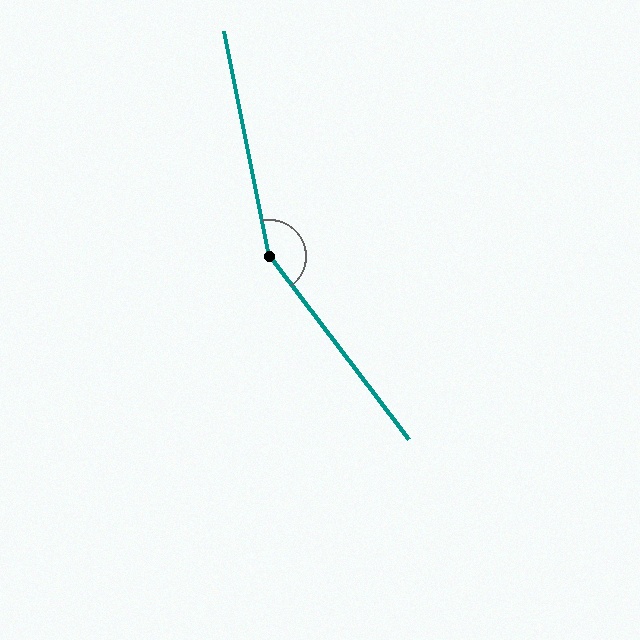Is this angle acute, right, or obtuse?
It is obtuse.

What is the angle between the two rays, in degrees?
Approximately 154 degrees.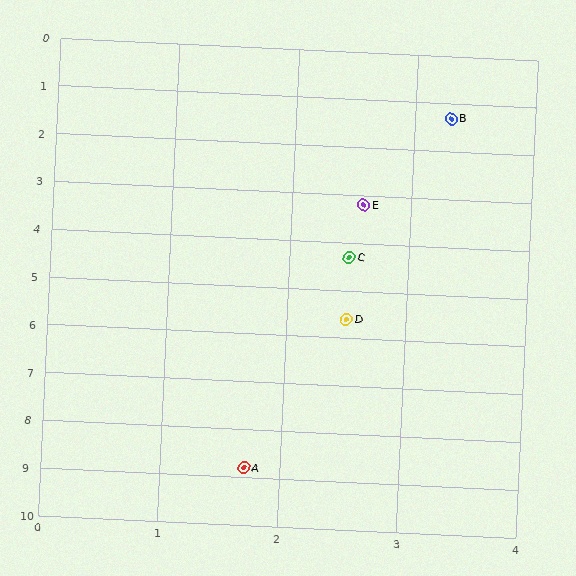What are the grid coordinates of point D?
Point D is at approximately (2.5, 5.6).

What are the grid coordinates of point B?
Point B is at approximately (3.3, 1.3).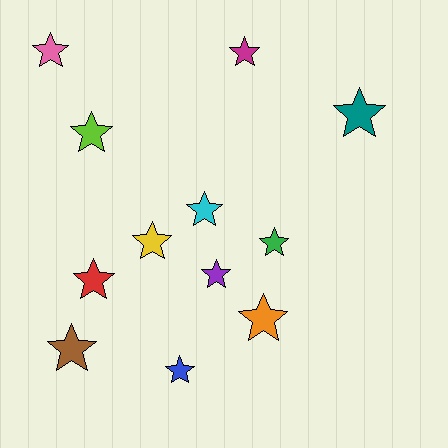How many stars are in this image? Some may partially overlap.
There are 12 stars.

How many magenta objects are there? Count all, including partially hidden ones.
There is 1 magenta object.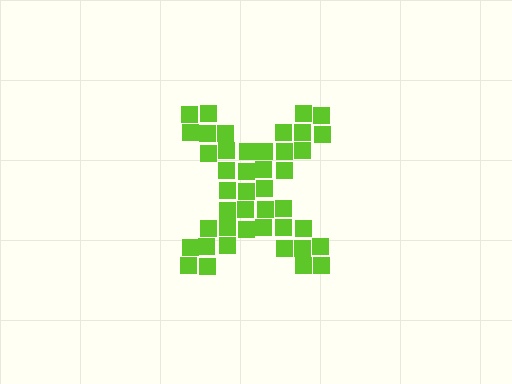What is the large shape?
The large shape is the letter X.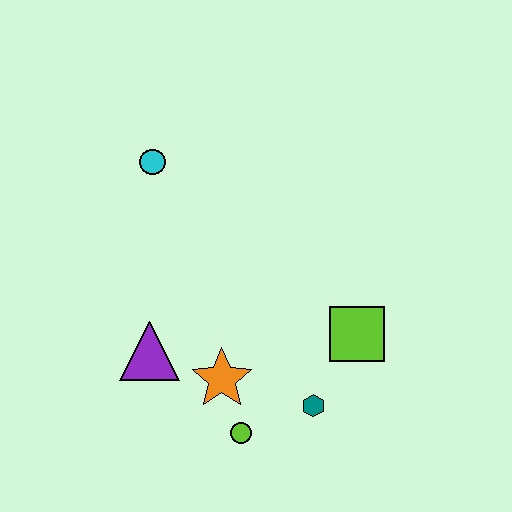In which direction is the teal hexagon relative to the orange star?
The teal hexagon is to the right of the orange star.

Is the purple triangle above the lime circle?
Yes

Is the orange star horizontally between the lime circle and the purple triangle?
Yes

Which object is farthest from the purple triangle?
The lime square is farthest from the purple triangle.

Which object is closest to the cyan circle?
The purple triangle is closest to the cyan circle.